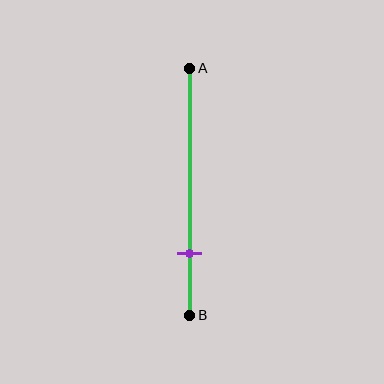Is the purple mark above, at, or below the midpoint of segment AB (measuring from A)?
The purple mark is below the midpoint of segment AB.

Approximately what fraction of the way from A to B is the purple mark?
The purple mark is approximately 75% of the way from A to B.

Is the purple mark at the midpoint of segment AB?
No, the mark is at about 75% from A, not at the 50% midpoint.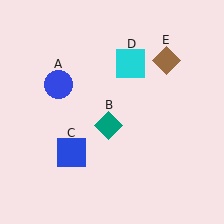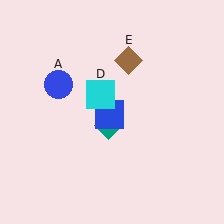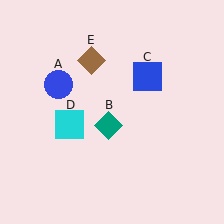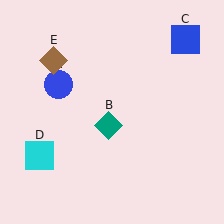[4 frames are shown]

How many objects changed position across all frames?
3 objects changed position: blue square (object C), cyan square (object D), brown diamond (object E).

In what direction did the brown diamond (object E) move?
The brown diamond (object E) moved left.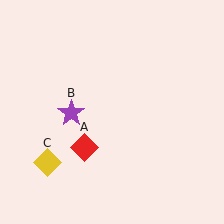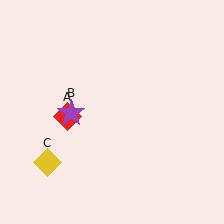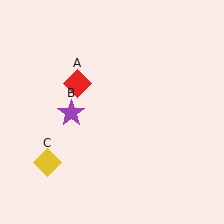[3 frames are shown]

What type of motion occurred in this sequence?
The red diamond (object A) rotated clockwise around the center of the scene.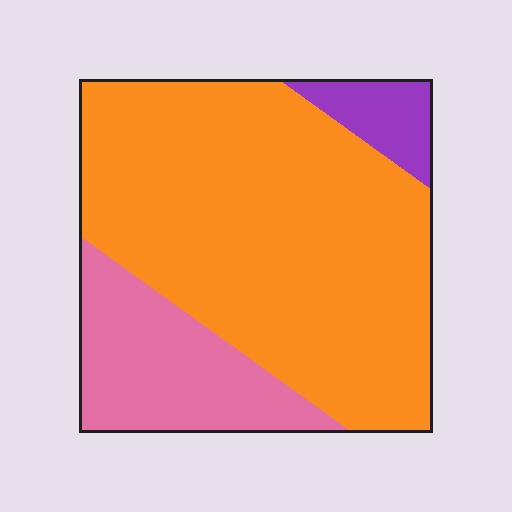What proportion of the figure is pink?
Pink takes up about one fifth (1/5) of the figure.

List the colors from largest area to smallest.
From largest to smallest: orange, pink, purple.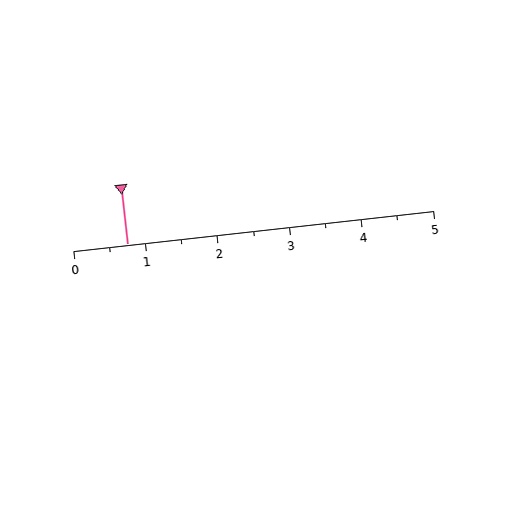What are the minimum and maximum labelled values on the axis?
The axis runs from 0 to 5.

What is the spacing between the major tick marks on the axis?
The major ticks are spaced 1 apart.